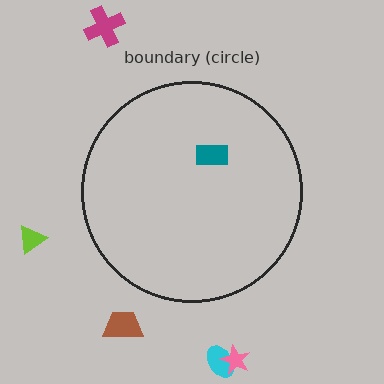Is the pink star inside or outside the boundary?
Outside.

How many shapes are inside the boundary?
1 inside, 5 outside.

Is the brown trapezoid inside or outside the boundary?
Outside.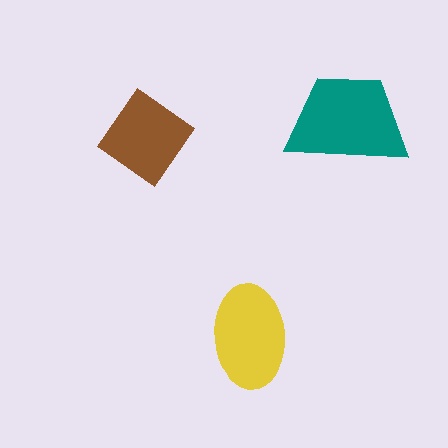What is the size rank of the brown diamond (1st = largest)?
3rd.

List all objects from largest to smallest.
The teal trapezoid, the yellow ellipse, the brown diamond.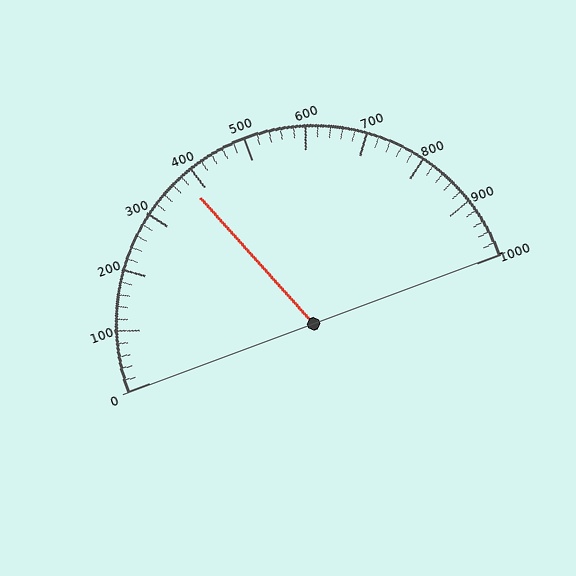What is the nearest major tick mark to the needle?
The nearest major tick mark is 400.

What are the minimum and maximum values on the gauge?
The gauge ranges from 0 to 1000.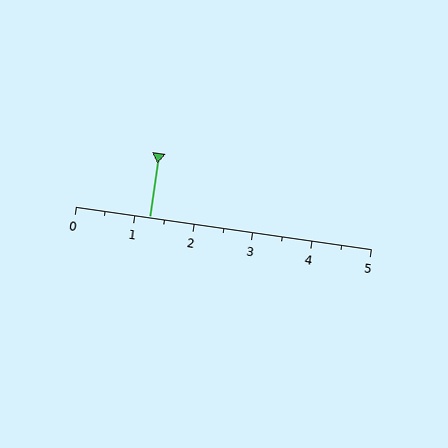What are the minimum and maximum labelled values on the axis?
The axis runs from 0 to 5.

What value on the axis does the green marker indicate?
The marker indicates approximately 1.2.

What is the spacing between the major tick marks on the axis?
The major ticks are spaced 1 apart.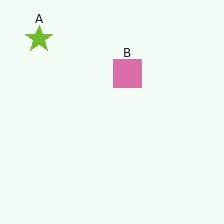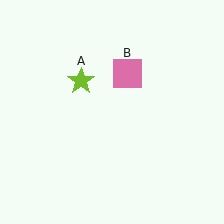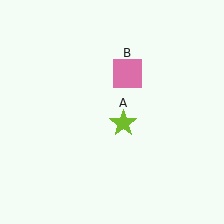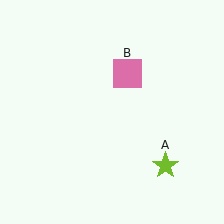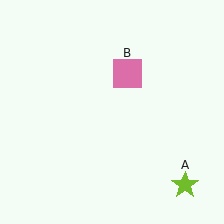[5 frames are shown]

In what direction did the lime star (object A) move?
The lime star (object A) moved down and to the right.